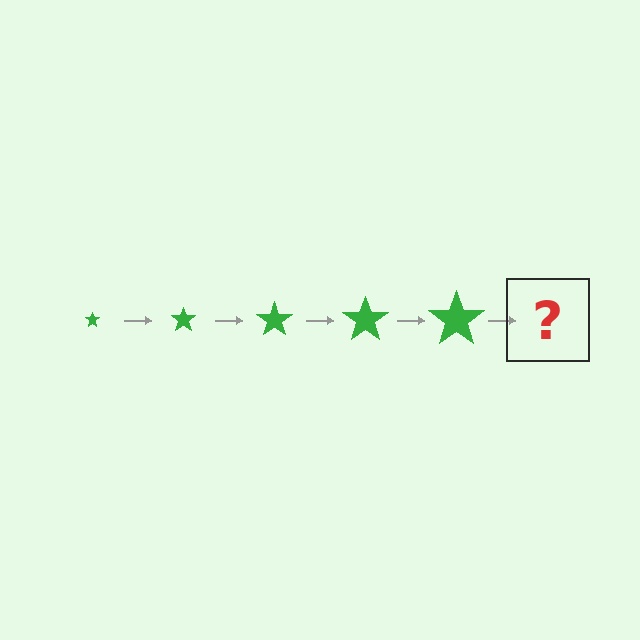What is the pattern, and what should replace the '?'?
The pattern is that the star gets progressively larger each step. The '?' should be a green star, larger than the previous one.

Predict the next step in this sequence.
The next step is a green star, larger than the previous one.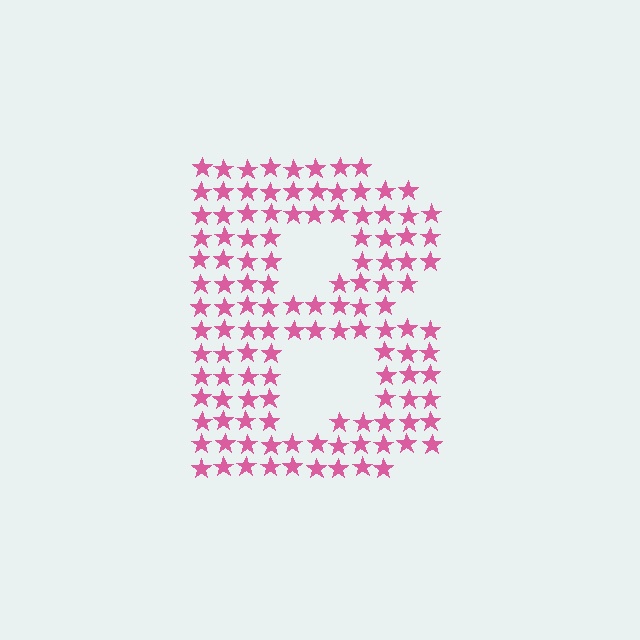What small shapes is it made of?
It is made of small stars.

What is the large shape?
The large shape is the letter B.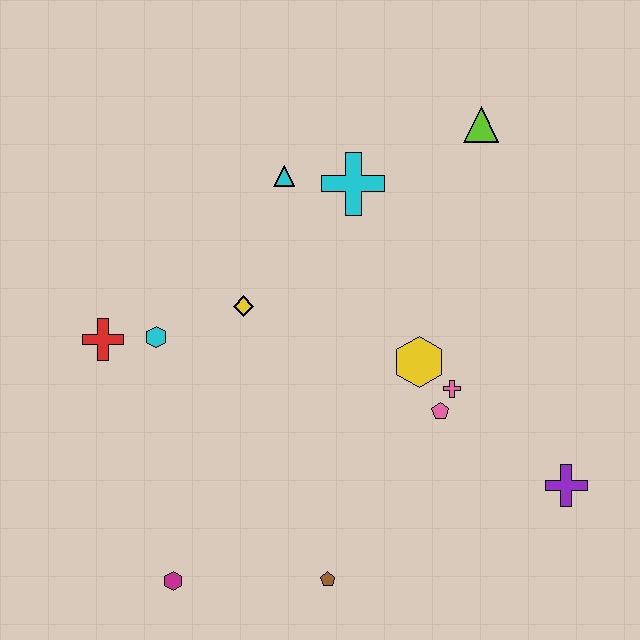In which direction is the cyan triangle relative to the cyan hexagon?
The cyan triangle is above the cyan hexagon.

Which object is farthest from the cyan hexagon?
The purple cross is farthest from the cyan hexagon.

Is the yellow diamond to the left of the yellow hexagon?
Yes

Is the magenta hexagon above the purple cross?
No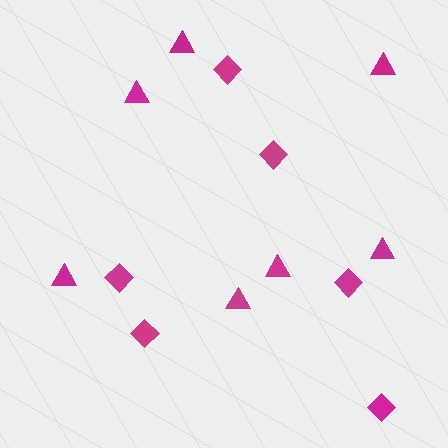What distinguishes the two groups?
There are 2 groups: one group of triangles (7) and one group of diamonds (6).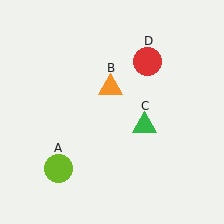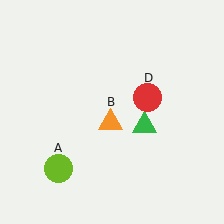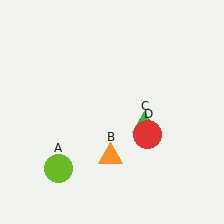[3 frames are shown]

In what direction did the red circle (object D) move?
The red circle (object D) moved down.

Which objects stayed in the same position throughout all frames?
Lime circle (object A) and green triangle (object C) remained stationary.